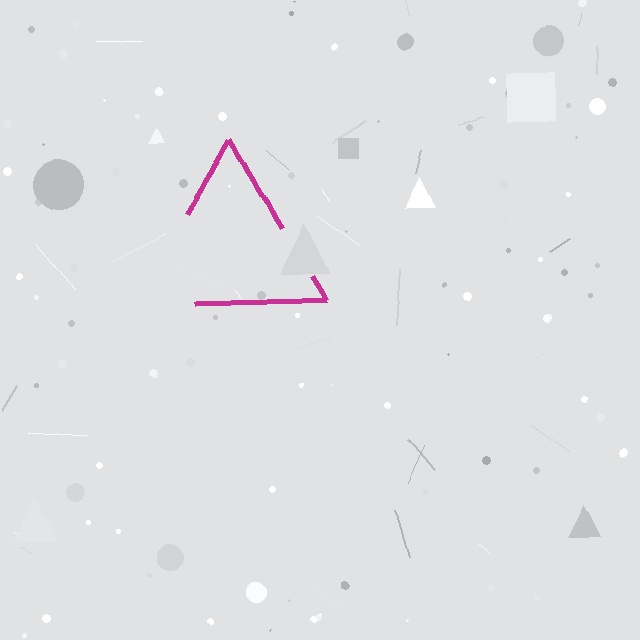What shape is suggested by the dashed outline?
The dashed outline suggests a triangle.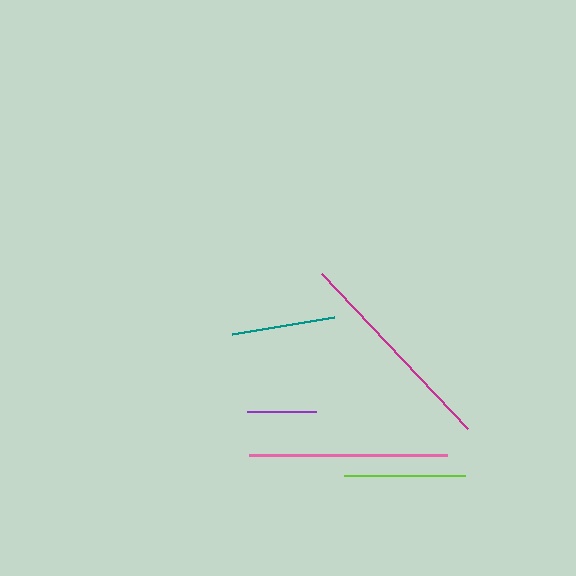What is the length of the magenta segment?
The magenta segment is approximately 213 pixels long.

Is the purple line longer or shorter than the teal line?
The teal line is longer than the purple line.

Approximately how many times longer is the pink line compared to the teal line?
The pink line is approximately 1.9 times the length of the teal line.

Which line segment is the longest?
The magenta line is the longest at approximately 213 pixels.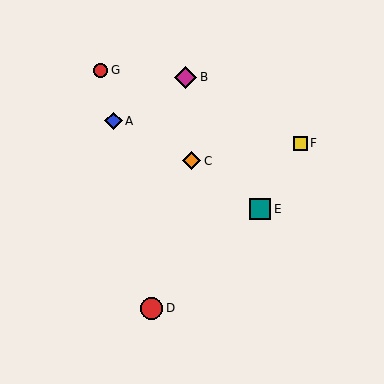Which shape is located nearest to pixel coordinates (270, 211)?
The teal square (labeled E) at (260, 209) is nearest to that location.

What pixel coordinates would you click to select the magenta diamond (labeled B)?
Click at (186, 77) to select the magenta diamond B.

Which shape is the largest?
The red circle (labeled D) is the largest.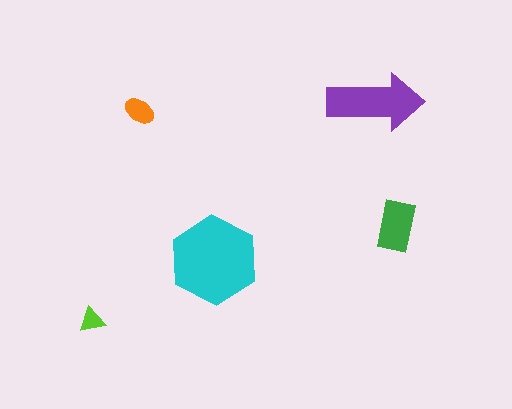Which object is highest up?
The purple arrow is topmost.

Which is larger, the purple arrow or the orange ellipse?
The purple arrow.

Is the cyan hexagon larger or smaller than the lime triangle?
Larger.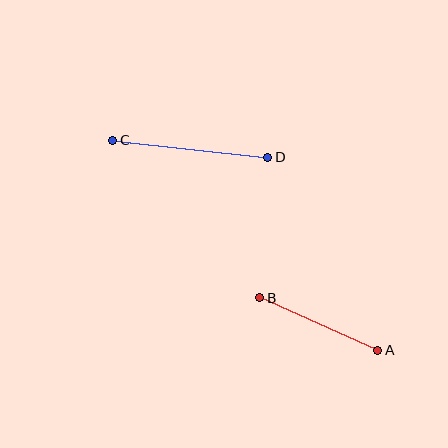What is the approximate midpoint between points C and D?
The midpoint is at approximately (190, 149) pixels.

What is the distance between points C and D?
The distance is approximately 156 pixels.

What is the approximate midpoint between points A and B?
The midpoint is at approximately (319, 324) pixels.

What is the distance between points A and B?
The distance is approximately 129 pixels.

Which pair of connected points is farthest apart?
Points C and D are farthest apart.